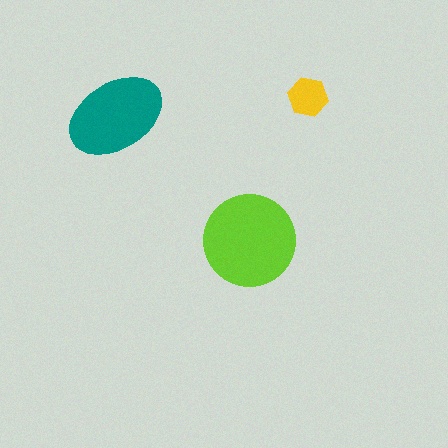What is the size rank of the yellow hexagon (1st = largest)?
3rd.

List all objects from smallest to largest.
The yellow hexagon, the teal ellipse, the lime circle.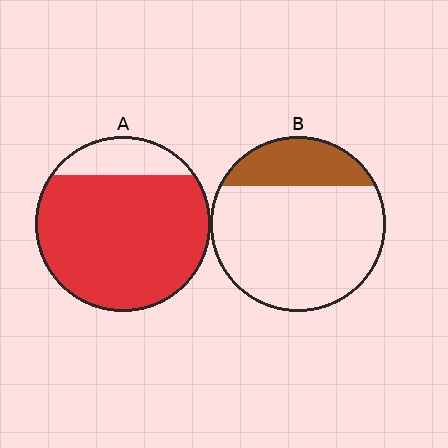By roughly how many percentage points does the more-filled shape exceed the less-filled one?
By roughly 60 percentage points (A over B).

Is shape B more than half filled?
No.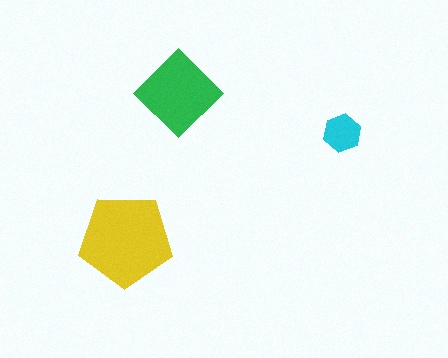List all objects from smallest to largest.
The cyan hexagon, the green diamond, the yellow pentagon.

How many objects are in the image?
There are 3 objects in the image.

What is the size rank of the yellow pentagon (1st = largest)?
1st.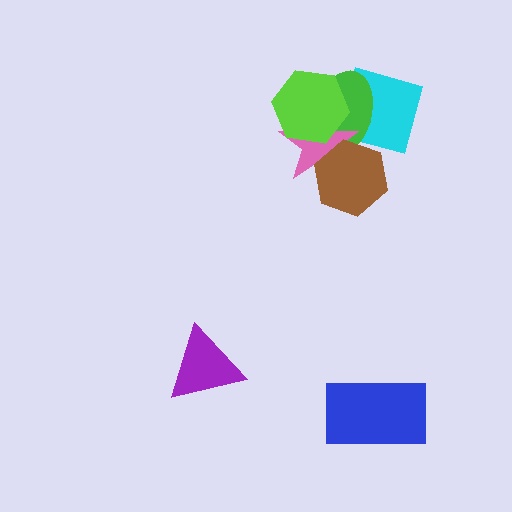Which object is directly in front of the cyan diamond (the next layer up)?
The green ellipse is directly in front of the cyan diamond.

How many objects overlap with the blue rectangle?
0 objects overlap with the blue rectangle.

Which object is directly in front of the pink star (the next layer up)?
The lime hexagon is directly in front of the pink star.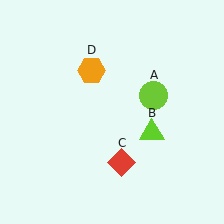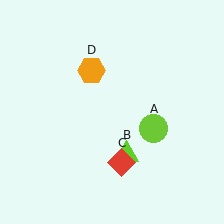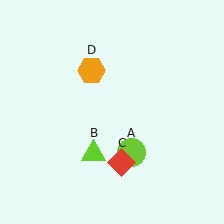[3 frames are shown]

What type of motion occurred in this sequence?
The lime circle (object A), lime triangle (object B) rotated clockwise around the center of the scene.